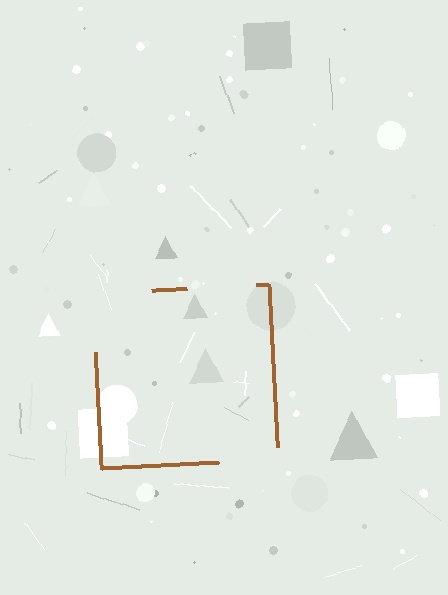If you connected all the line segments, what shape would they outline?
They would outline a square.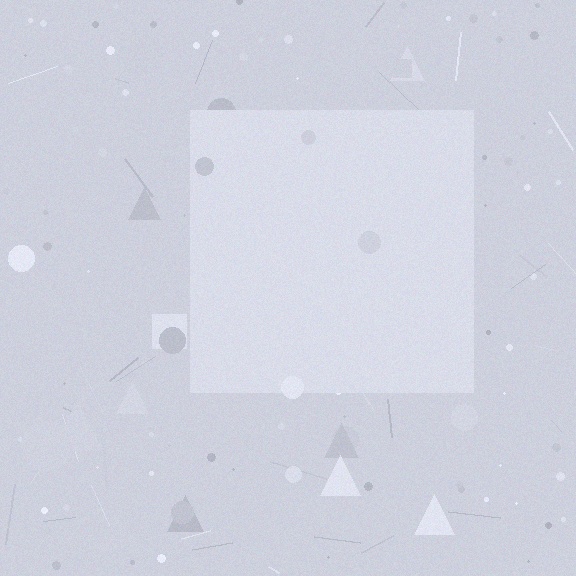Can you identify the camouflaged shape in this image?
The camouflaged shape is a square.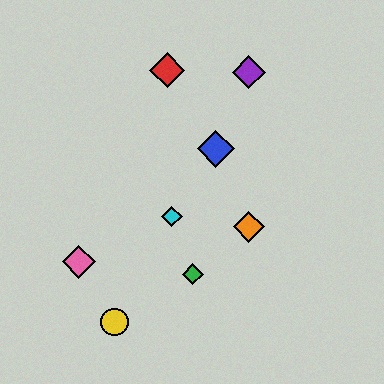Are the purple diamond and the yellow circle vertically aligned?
No, the purple diamond is at x≈249 and the yellow circle is at x≈114.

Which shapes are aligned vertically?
The purple diamond, the orange diamond are aligned vertically.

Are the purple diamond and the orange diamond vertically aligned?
Yes, both are at x≈249.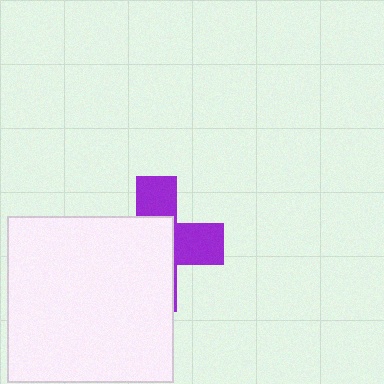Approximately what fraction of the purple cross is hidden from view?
Roughly 58% of the purple cross is hidden behind the white square.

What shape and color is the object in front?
The object in front is a white square.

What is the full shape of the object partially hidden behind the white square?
The partially hidden object is a purple cross.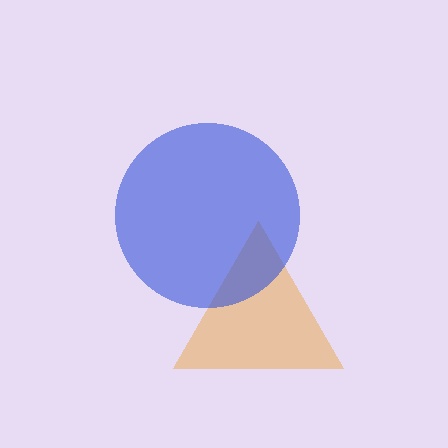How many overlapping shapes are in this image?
There are 2 overlapping shapes in the image.